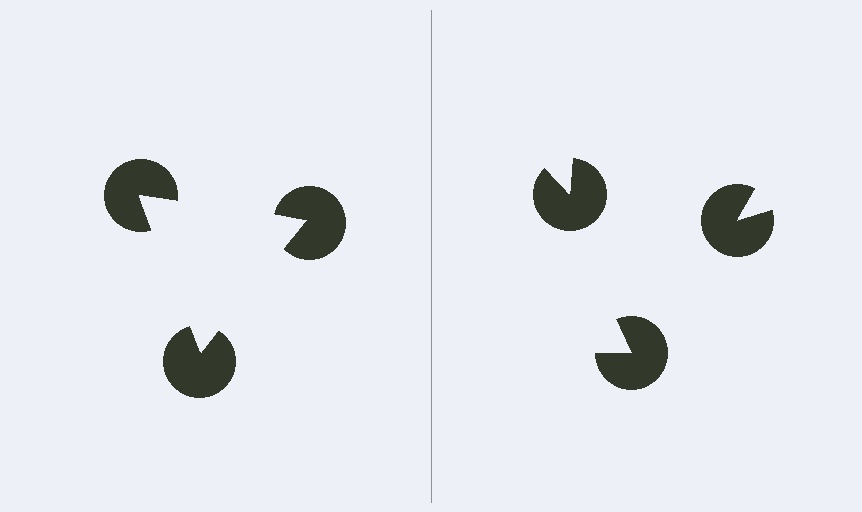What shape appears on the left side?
An illusory triangle.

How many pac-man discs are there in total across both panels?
6 — 3 on each side.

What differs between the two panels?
The pac-man discs are positioned identically on both sides; only the wedge orientations differ. On the left they align to a triangle; on the right they are misaligned.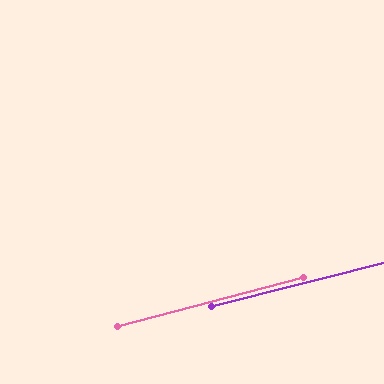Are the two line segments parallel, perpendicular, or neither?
Parallel — their directions differ by only 0.6°.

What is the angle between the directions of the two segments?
Approximately 1 degree.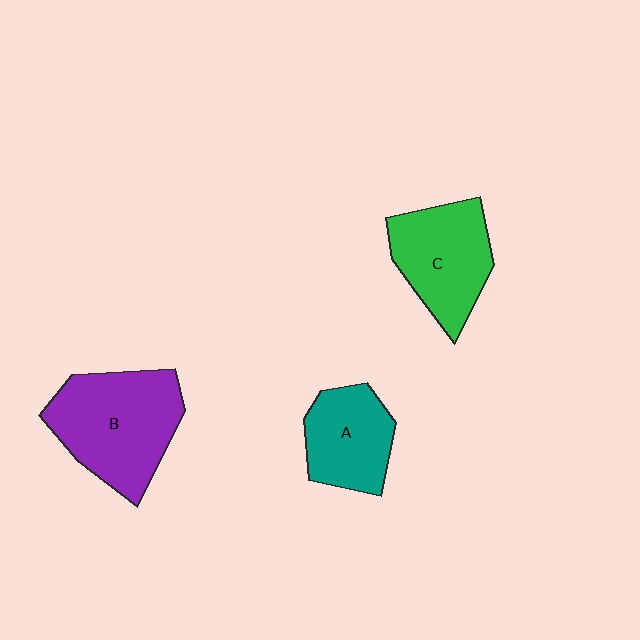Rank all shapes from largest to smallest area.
From largest to smallest: B (purple), C (green), A (teal).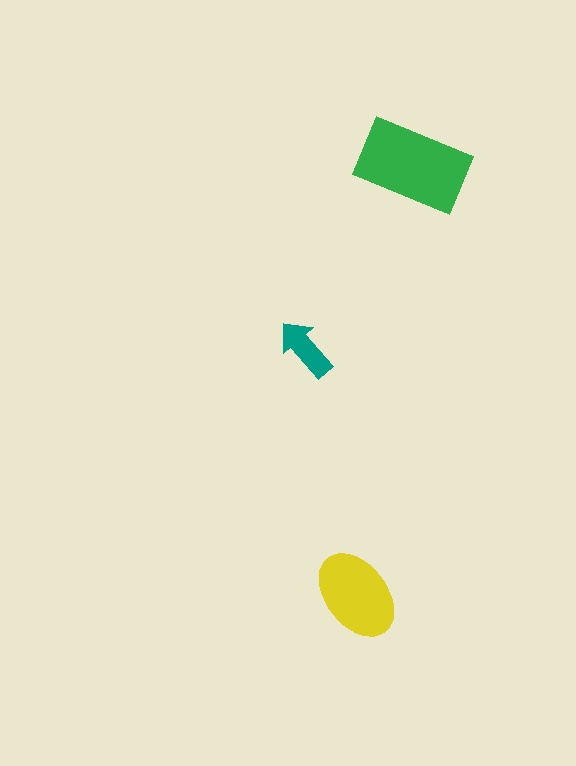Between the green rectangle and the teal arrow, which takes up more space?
The green rectangle.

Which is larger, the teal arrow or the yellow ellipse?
The yellow ellipse.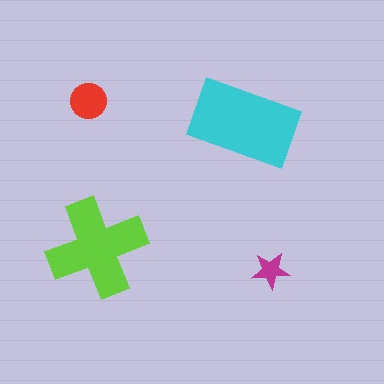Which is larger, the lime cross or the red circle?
The lime cross.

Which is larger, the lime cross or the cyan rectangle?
The cyan rectangle.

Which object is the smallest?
The magenta star.